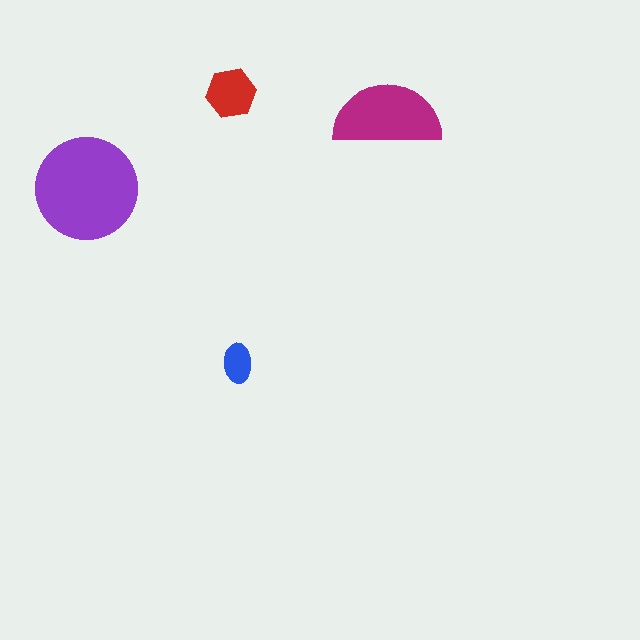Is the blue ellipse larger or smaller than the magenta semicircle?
Smaller.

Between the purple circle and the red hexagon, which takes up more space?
The purple circle.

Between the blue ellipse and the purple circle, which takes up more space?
The purple circle.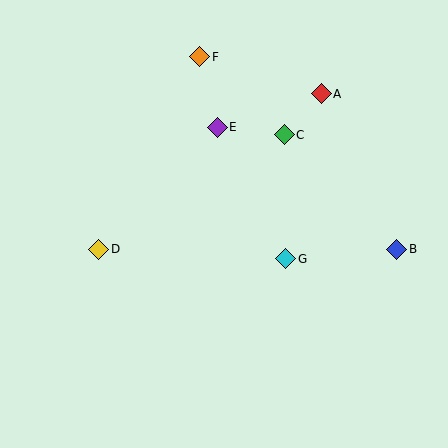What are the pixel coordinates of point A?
Point A is at (321, 94).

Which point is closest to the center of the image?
Point G at (286, 259) is closest to the center.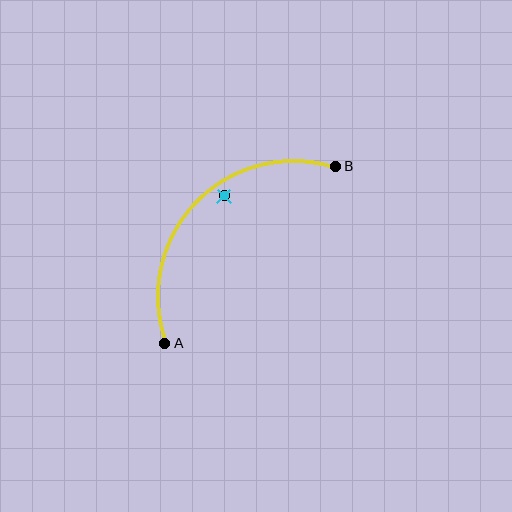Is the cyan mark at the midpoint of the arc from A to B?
No — the cyan mark does not lie on the arc at all. It sits slightly inside the curve.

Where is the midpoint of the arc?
The arc midpoint is the point on the curve farthest from the straight line joining A and B. It sits above and to the left of that line.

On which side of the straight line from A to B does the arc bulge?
The arc bulges above and to the left of the straight line connecting A and B.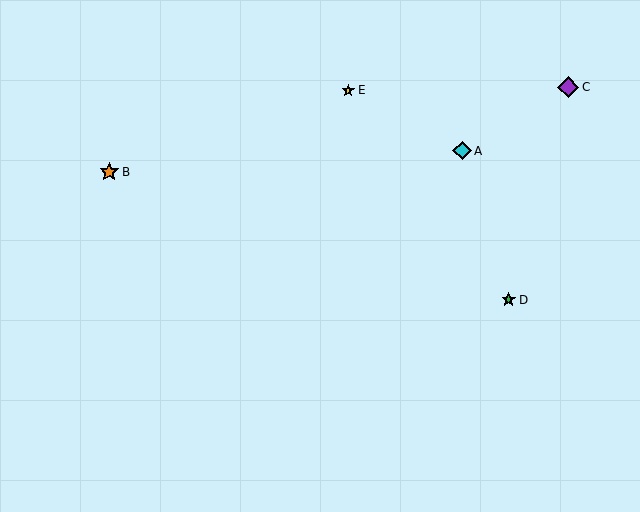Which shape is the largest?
The purple diamond (labeled C) is the largest.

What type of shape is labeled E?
Shape E is a yellow star.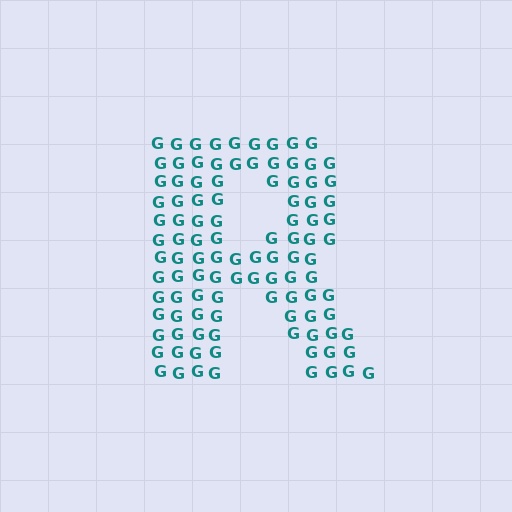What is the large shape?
The large shape is the letter R.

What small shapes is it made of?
It is made of small letter G's.